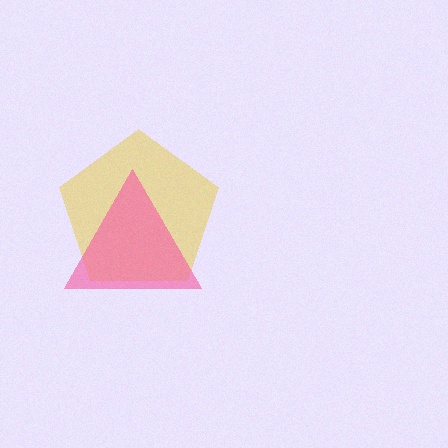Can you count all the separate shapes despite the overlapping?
Yes, there are 2 separate shapes.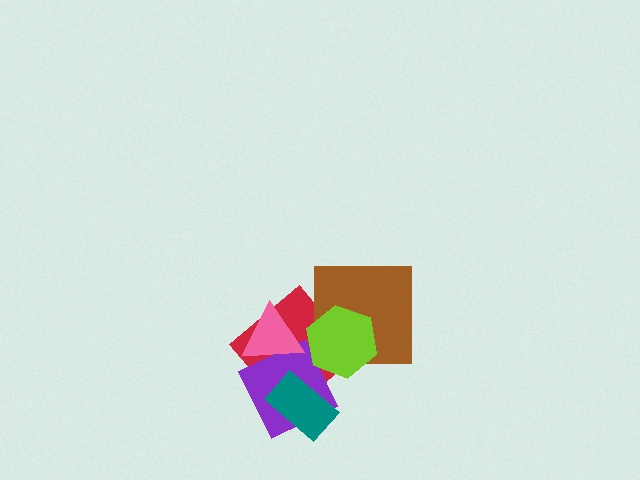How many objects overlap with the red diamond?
5 objects overlap with the red diamond.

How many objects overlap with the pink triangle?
2 objects overlap with the pink triangle.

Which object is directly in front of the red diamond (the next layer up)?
The purple square is directly in front of the red diamond.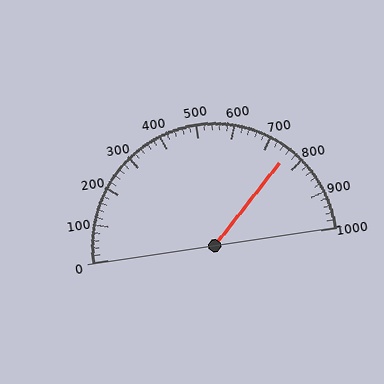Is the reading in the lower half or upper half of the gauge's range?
The reading is in the upper half of the range (0 to 1000).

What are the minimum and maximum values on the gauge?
The gauge ranges from 0 to 1000.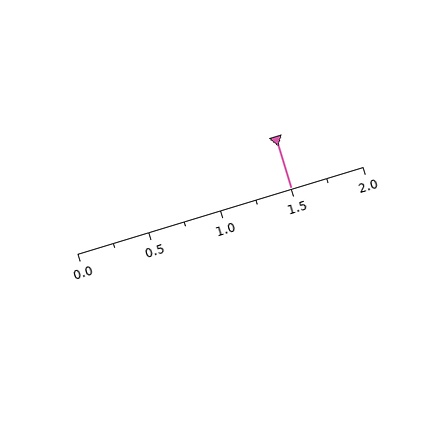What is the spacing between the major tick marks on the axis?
The major ticks are spaced 0.5 apart.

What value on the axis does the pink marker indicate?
The marker indicates approximately 1.5.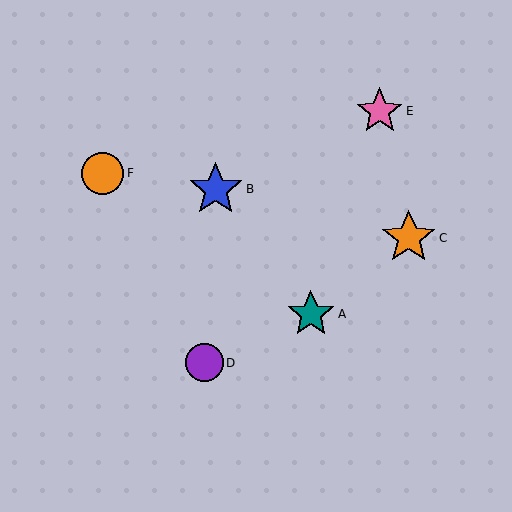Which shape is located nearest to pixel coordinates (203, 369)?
The purple circle (labeled D) at (204, 363) is nearest to that location.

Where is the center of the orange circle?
The center of the orange circle is at (103, 173).